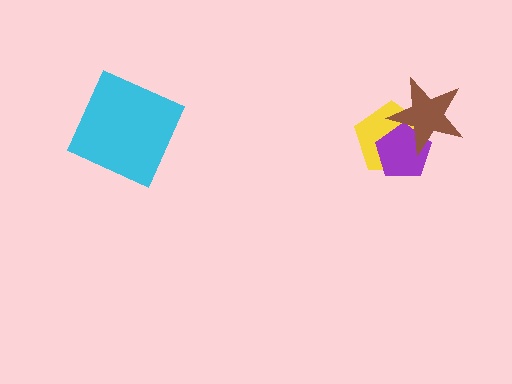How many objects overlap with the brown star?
2 objects overlap with the brown star.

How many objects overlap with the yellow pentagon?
2 objects overlap with the yellow pentagon.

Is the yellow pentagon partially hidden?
Yes, it is partially covered by another shape.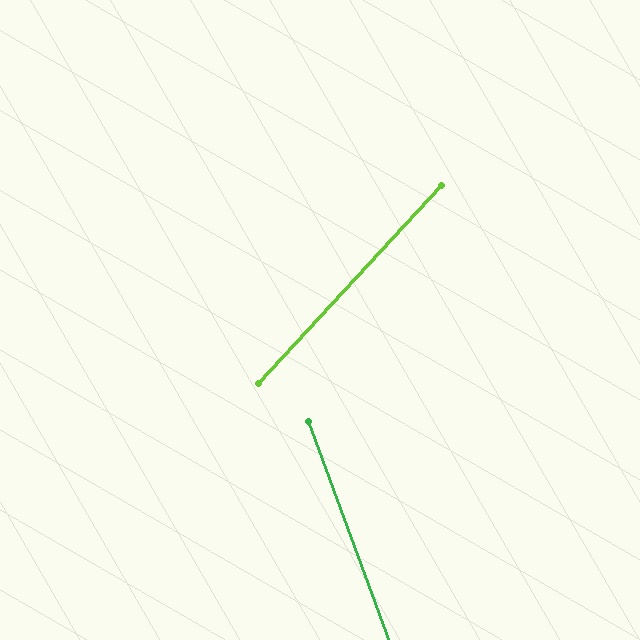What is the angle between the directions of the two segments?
Approximately 63 degrees.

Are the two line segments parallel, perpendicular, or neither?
Neither parallel nor perpendicular — they differ by about 63°.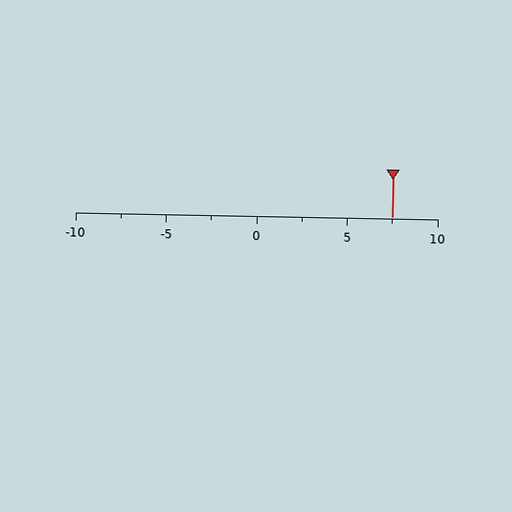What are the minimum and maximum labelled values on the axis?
The axis runs from -10 to 10.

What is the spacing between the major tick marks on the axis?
The major ticks are spaced 5 apart.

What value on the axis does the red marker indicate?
The marker indicates approximately 7.5.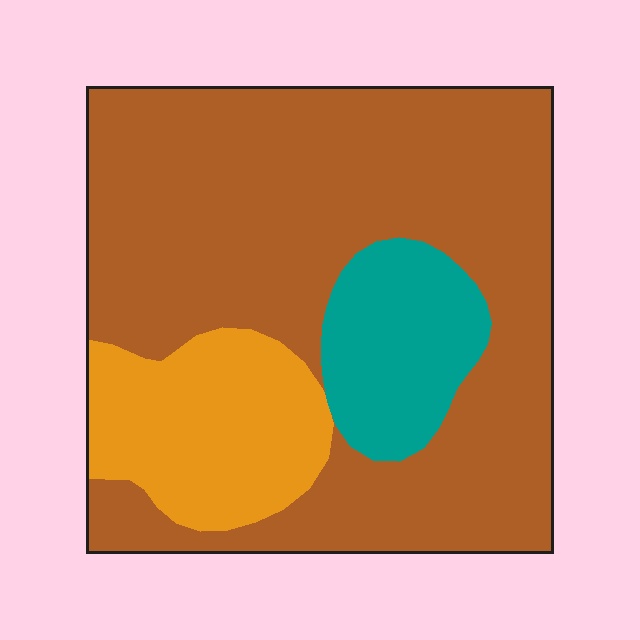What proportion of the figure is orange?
Orange covers around 20% of the figure.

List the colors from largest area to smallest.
From largest to smallest: brown, orange, teal.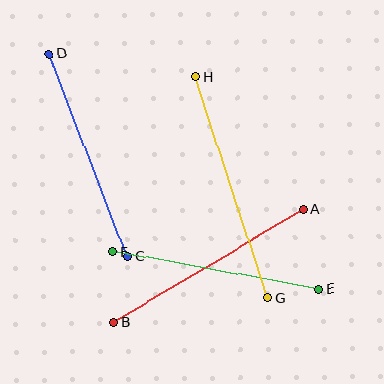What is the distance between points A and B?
The distance is approximately 220 pixels.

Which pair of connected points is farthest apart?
Points G and H are farthest apart.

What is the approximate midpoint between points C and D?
The midpoint is at approximately (88, 155) pixels.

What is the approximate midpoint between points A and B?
The midpoint is at approximately (209, 266) pixels.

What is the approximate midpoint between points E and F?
The midpoint is at approximately (215, 270) pixels.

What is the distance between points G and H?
The distance is approximately 233 pixels.